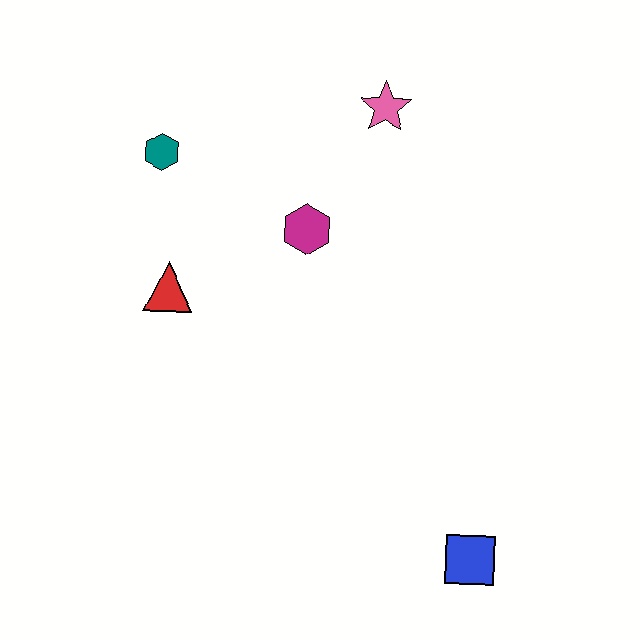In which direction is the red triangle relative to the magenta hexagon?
The red triangle is to the left of the magenta hexagon.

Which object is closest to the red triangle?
The teal hexagon is closest to the red triangle.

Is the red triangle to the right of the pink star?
No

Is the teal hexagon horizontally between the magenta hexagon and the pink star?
No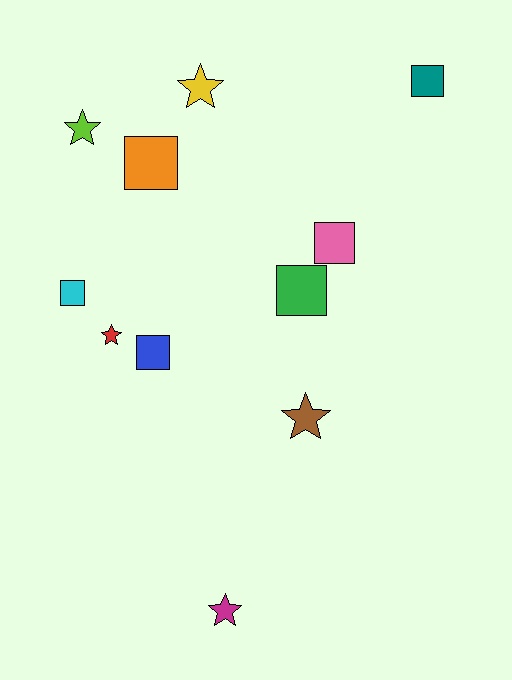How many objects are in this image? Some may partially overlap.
There are 11 objects.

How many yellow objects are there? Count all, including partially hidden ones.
There is 1 yellow object.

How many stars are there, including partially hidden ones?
There are 5 stars.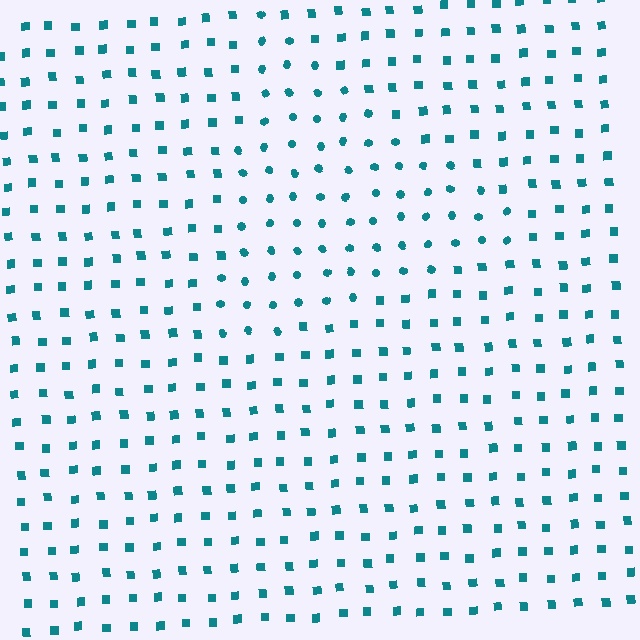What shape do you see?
I see a triangle.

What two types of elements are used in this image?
The image uses circles inside the triangle region and squares outside it.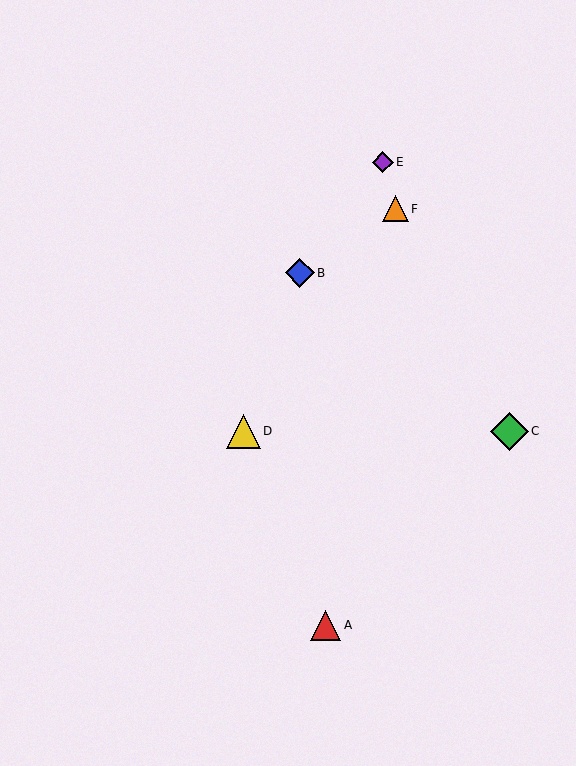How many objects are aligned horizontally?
2 objects (C, D) are aligned horizontally.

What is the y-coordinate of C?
Object C is at y≈431.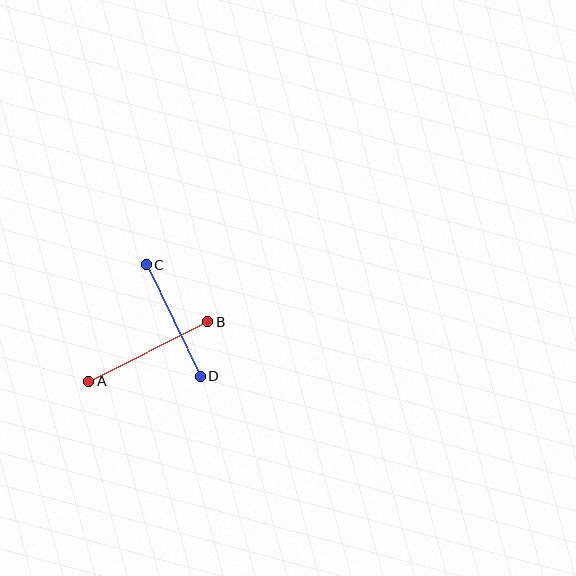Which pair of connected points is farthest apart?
Points A and B are farthest apart.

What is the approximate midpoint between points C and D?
The midpoint is at approximately (173, 320) pixels.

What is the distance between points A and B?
The distance is approximately 133 pixels.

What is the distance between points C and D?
The distance is approximately 124 pixels.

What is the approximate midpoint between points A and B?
The midpoint is at approximately (148, 351) pixels.